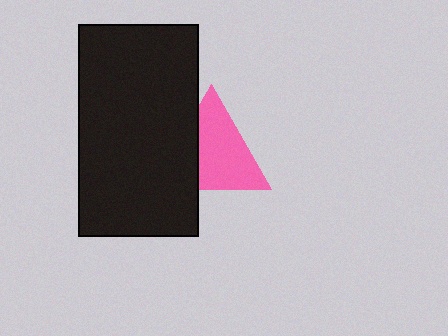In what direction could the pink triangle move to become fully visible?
The pink triangle could move right. That would shift it out from behind the black rectangle entirely.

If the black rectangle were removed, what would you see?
You would see the complete pink triangle.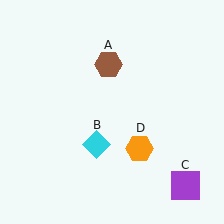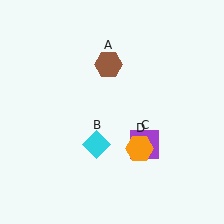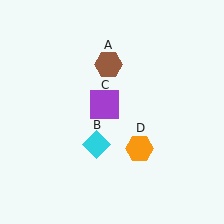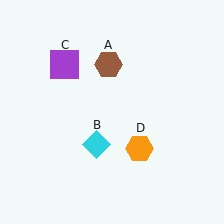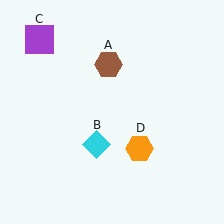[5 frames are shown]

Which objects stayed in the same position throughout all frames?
Brown hexagon (object A) and cyan diamond (object B) and orange hexagon (object D) remained stationary.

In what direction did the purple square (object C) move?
The purple square (object C) moved up and to the left.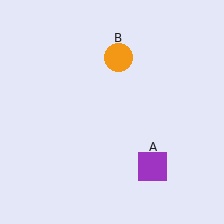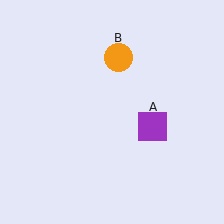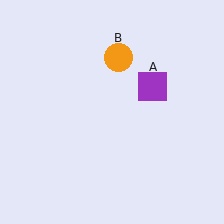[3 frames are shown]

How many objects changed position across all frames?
1 object changed position: purple square (object A).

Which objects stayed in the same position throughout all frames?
Orange circle (object B) remained stationary.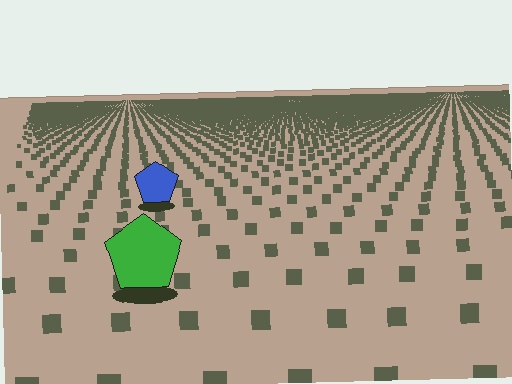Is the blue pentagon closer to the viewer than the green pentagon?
No. The green pentagon is closer — you can tell from the texture gradient: the ground texture is coarser near it.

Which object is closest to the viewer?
The green pentagon is closest. The texture marks near it are larger and more spread out.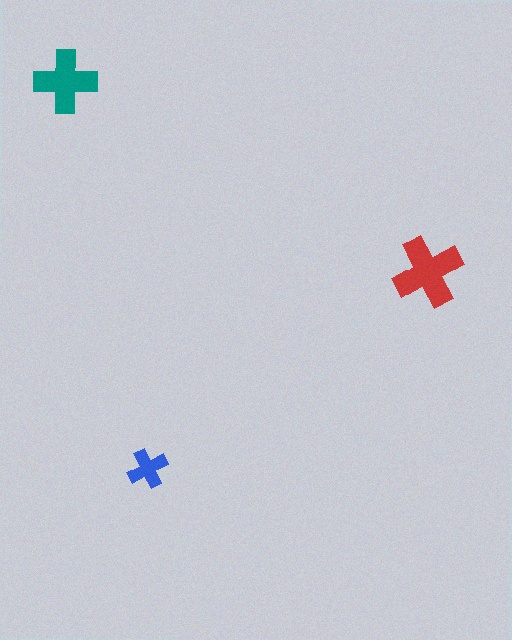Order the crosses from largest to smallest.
the red one, the teal one, the blue one.